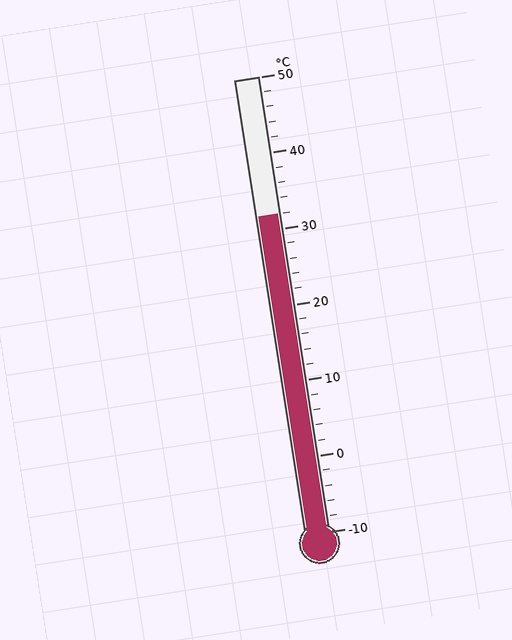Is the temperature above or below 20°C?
The temperature is above 20°C.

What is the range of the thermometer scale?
The thermometer scale ranges from -10°C to 50°C.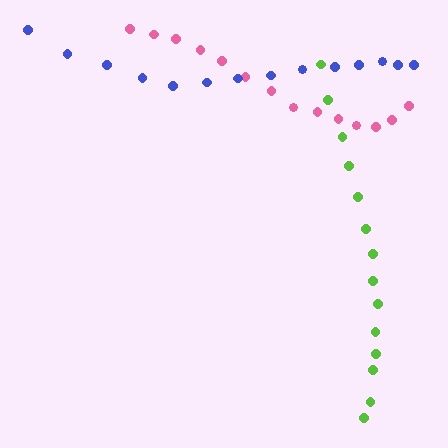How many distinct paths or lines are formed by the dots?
There are 3 distinct paths.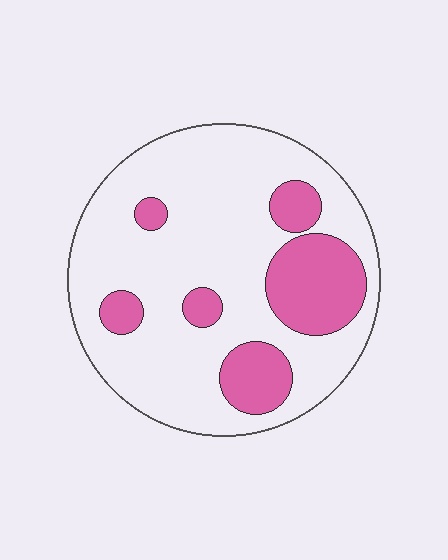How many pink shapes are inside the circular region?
6.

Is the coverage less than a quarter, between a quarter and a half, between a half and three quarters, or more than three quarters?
Less than a quarter.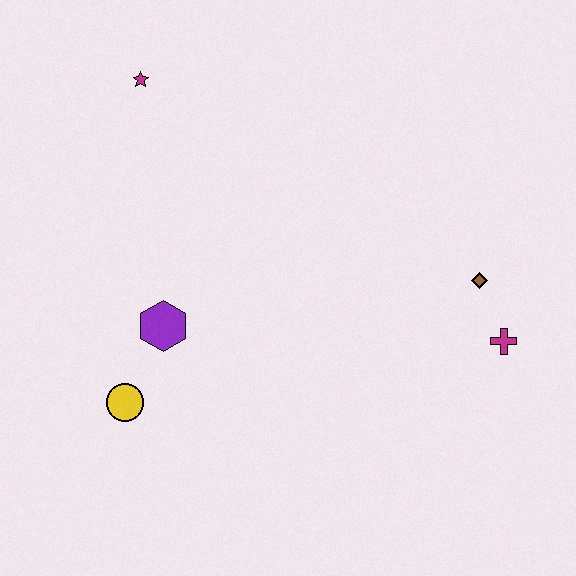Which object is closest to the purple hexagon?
The yellow circle is closest to the purple hexagon.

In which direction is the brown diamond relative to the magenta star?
The brown diamond is to the right of the magenta star.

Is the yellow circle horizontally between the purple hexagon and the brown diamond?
No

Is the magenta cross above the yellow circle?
Yes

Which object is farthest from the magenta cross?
The magenta star is farthest from the magenta cross.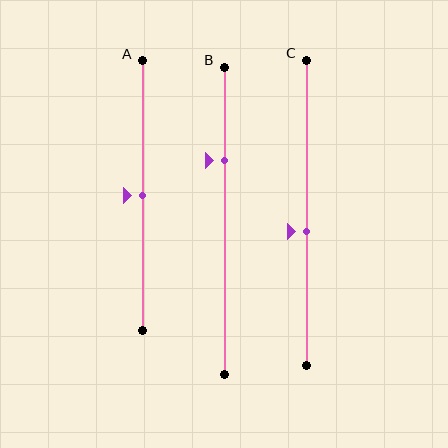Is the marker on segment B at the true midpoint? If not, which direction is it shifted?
No, the marker on segment B is shifted upward by about 20% of the segment length.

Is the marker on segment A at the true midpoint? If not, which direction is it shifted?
Yes, the marker on segment A is at the true midpoint.